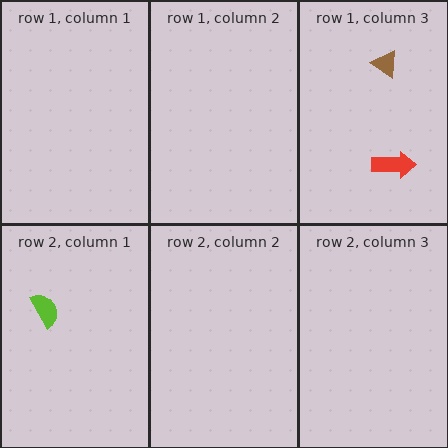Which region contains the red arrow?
The row 1, column 3 region.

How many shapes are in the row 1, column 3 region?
2.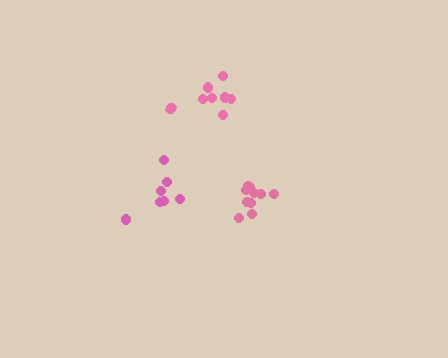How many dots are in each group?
Group 1: 7 dots, Group 2: 10 dots, Group 3: 8 dots (25 total).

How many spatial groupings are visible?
There are 3 spatial groupings.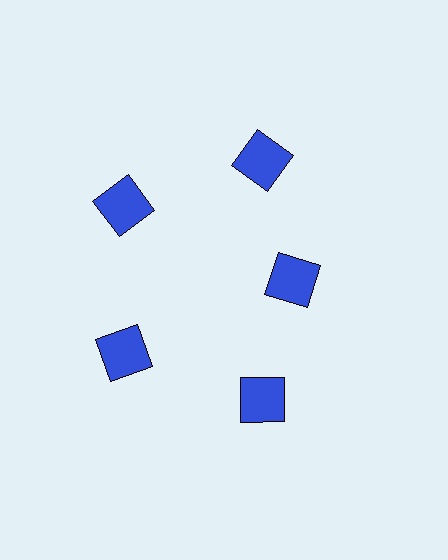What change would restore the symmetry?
The symmetry would be restored by moving it outward, back onto the ring so that all 5 squares sit at equal angles and equal distance from the center.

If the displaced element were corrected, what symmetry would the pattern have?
It would have 5-fold rotational symmetry — the pattern would map onto itself every 72 degrees.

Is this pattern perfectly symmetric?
No. The 5 blue squares are arranged in a ring, but one element near the 3 o'clock position is pulled inward toward the center, breaking the 5-fold rotational symmetry.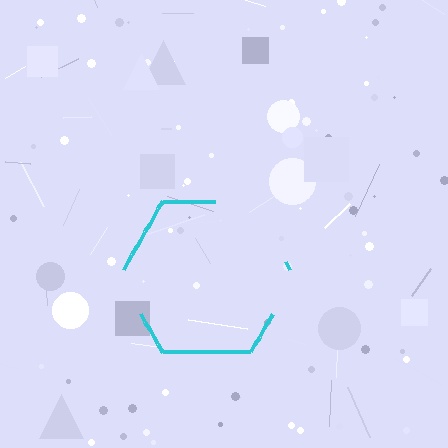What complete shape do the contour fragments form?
The contour fragments form a hexagon.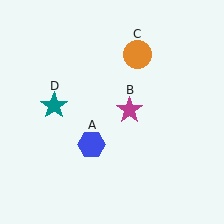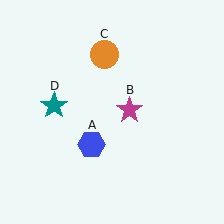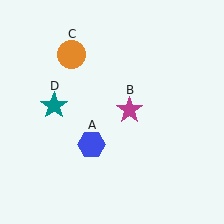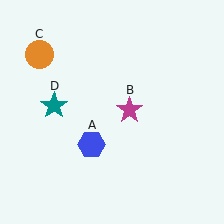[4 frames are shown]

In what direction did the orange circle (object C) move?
The orange circle (object C) moved left.